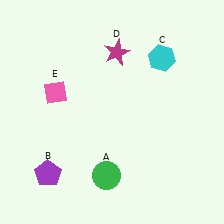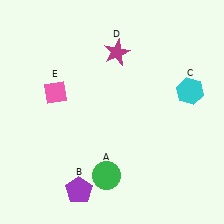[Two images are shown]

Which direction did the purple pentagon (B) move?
The purple pentagon (B) moved right.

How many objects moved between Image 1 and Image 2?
2 objects moved between the two images.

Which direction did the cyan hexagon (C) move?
The cyan hexagon (C) moved down.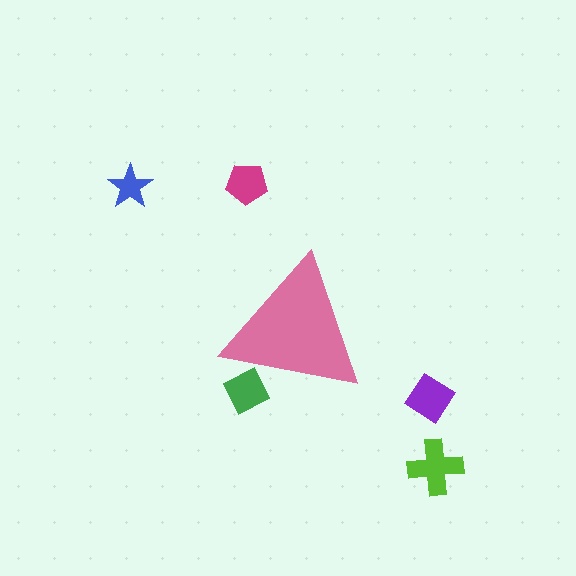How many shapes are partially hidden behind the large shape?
1 shape is partially hidden.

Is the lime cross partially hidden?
No, the lime cross is fully visible.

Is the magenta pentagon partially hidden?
No, the magenta pentagon is fully visible.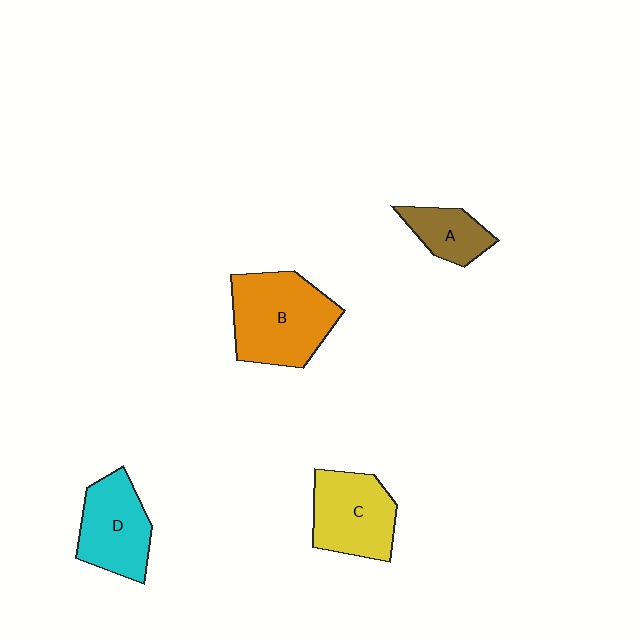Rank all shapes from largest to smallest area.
From largest to smallest: B (orange), C (yellow), D (cyan), A (brown).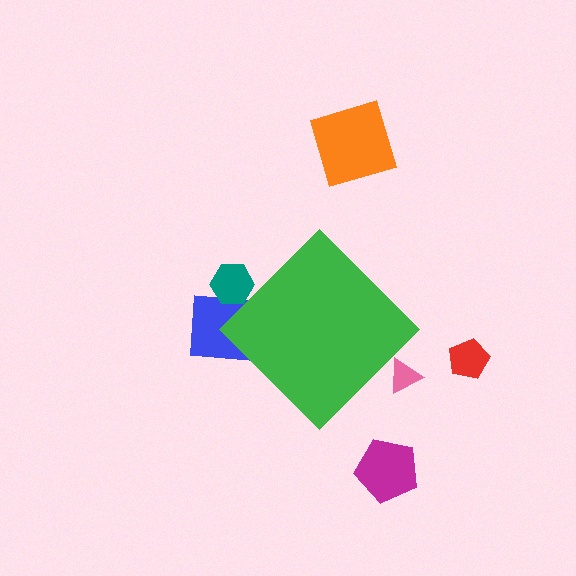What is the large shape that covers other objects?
A green diamond.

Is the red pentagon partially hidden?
No, the red pentagon is fully visible.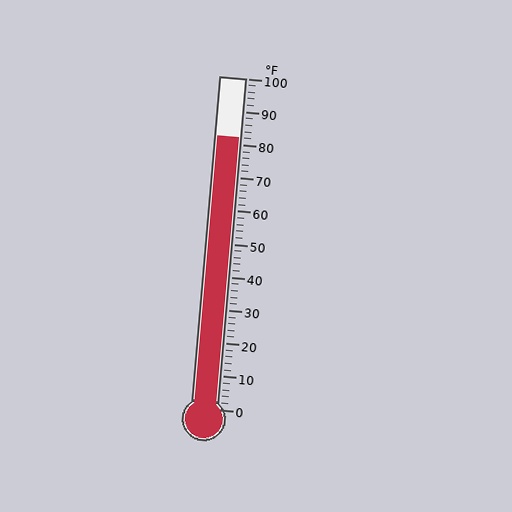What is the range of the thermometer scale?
The thermometer scale ranges from 0°F to 100°F.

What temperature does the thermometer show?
The thermometer shows approximately 82°F.